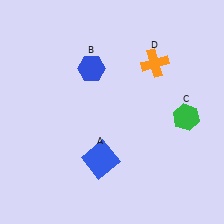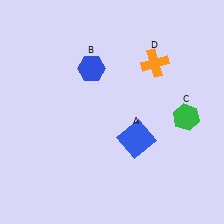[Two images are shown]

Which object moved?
The blue square (A) moved right.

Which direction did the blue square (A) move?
The blue square (A) moved right.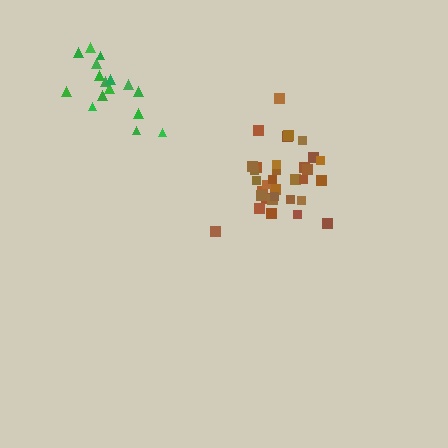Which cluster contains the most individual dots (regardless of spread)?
Brown (33).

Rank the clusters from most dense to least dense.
brown, green.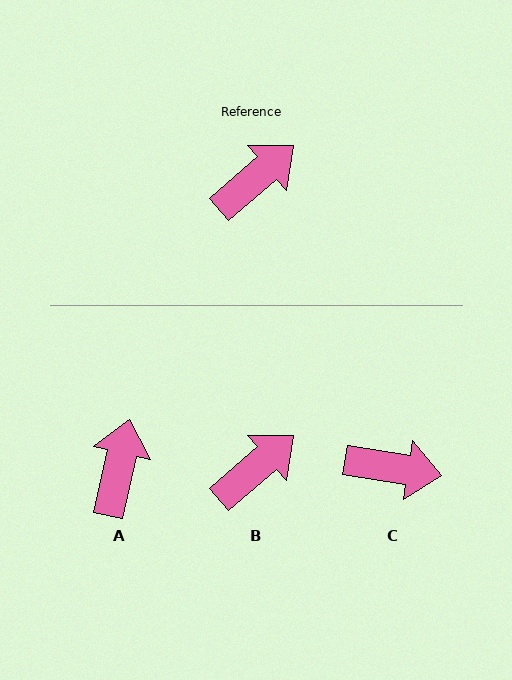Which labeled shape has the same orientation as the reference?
B.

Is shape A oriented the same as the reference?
No, it is off by about 37 degrees.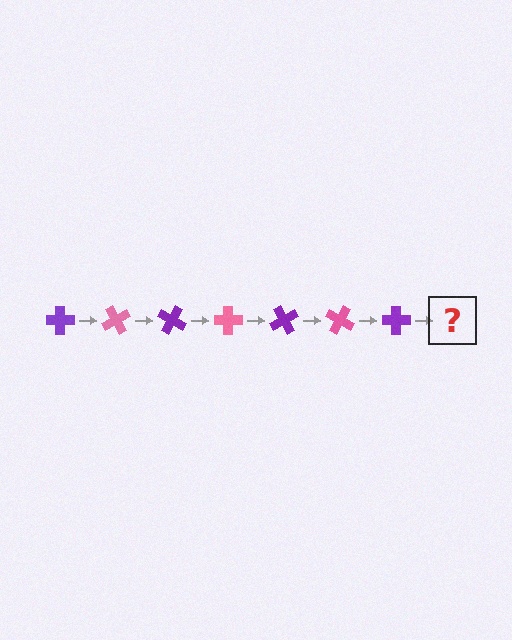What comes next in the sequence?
The next element should be a pink cross, rotated 420 degrees from the start.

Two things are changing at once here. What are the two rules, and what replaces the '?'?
The two rules are that it rotates 60 degrees each step and the color cycles through purple and pink. The '?' should be a pink cross, rotated 420 degrees from the start.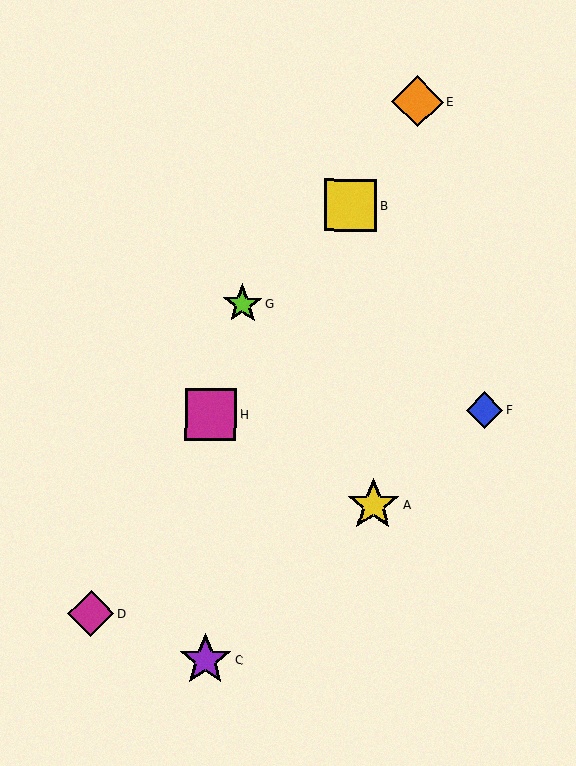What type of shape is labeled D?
Shape D is a magenta diamond.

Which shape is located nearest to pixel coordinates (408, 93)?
The orange diamond (labeled E) at (417, 101) is nearest to that location.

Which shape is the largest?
The yellow star (labeled A) is the largest.